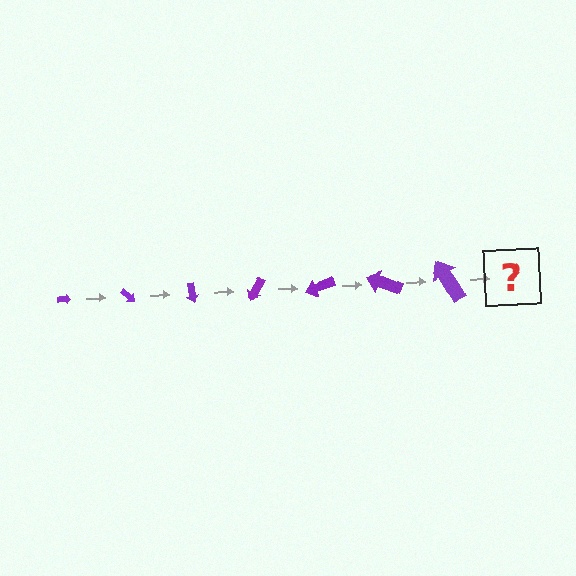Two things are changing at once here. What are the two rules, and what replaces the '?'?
The two rules are that the arrow grows larger each step and it rotates 40 degrees each step. The '?' should be an arrow, larger than the previous one and rotated 280 degrees from the start.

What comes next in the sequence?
The next element should be an arrow, larger than the previous one and rotated 280 degrees from the start.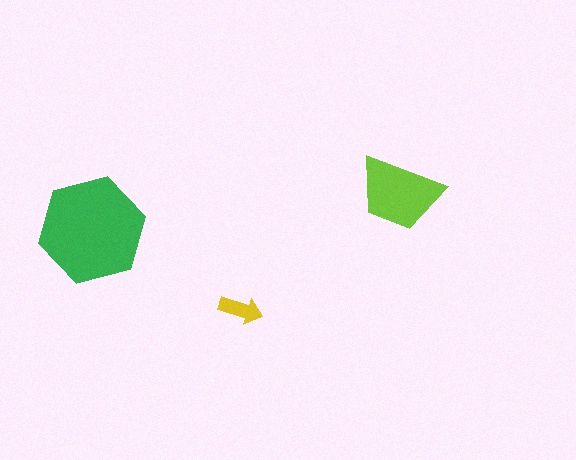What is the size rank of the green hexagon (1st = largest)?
1st.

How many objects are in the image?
There are 3 objects in the image.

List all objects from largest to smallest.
The green hexagon, the lime trapezoid, the yellow arrow.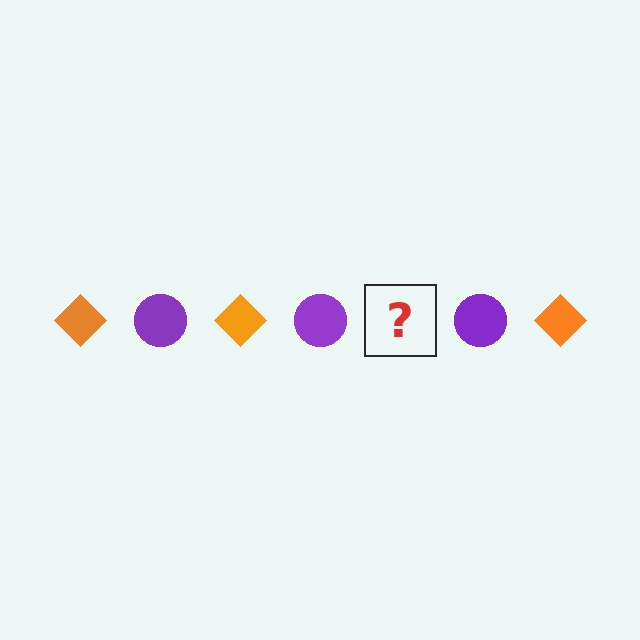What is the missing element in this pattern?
The missing element is an orange diamond.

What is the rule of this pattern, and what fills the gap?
The rule is that the pattern alternates between orange diamond and purple circle. The gap should be filled with an orange diamond.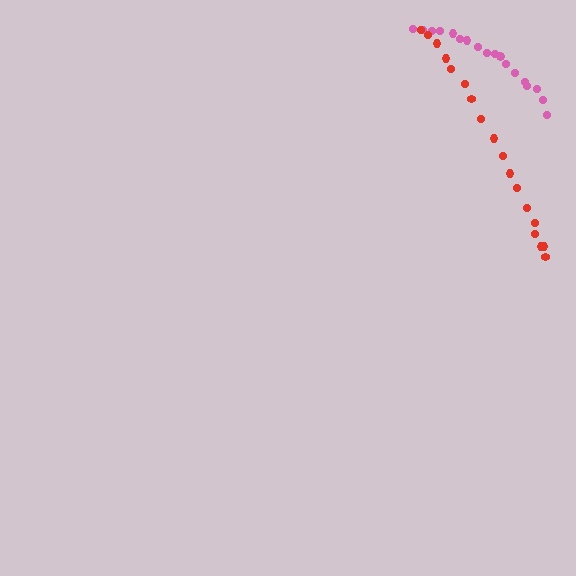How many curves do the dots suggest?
There are 2 distinct paths.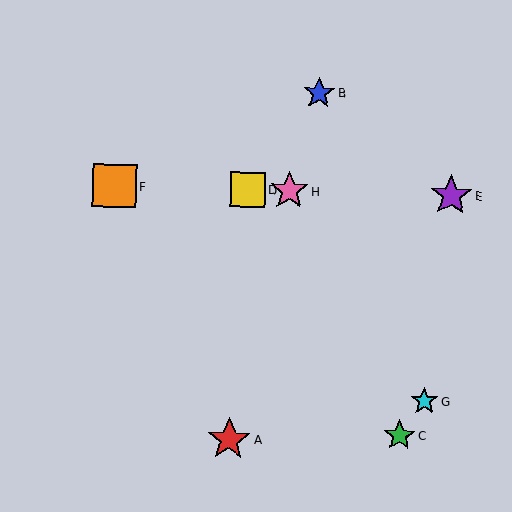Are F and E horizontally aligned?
Yes, both are at y≈186.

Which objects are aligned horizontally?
Objects D, E, F, H are aligned horizontally.